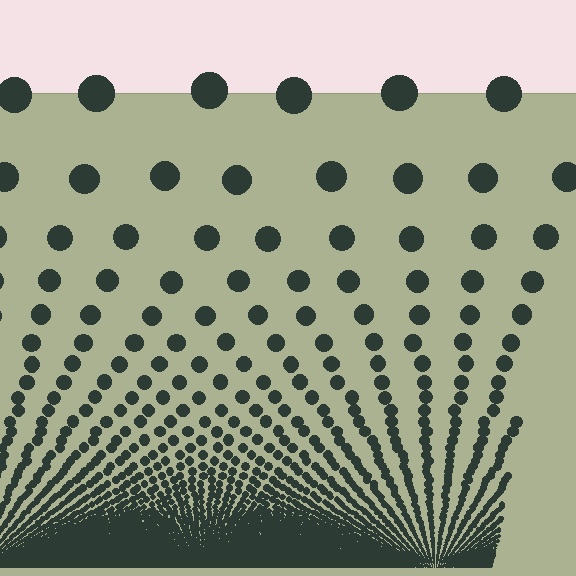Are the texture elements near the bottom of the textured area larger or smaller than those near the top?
Smaller. The gradient is inverted — elements near the bottom are smaller and denser.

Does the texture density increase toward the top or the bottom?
Density increases toward the bottom.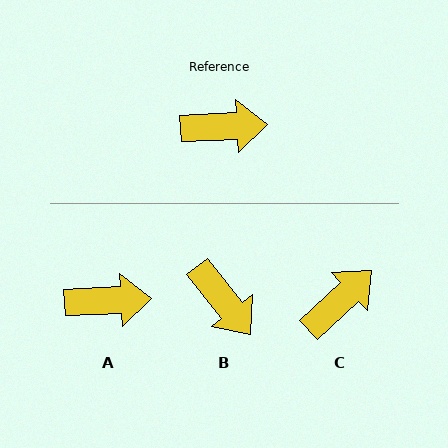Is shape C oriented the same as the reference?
No, it is off by about 41 degrees.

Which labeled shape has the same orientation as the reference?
A.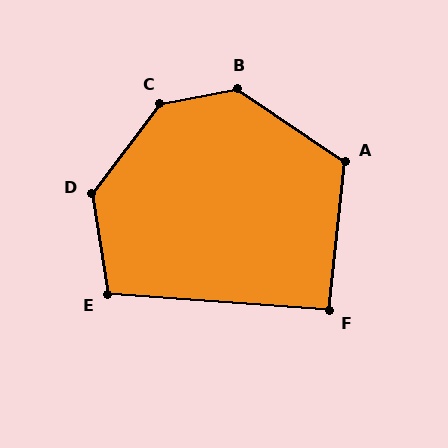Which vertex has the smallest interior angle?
F, at approximately 92 degrees.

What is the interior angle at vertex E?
Approximately 103 degrees (obtuse).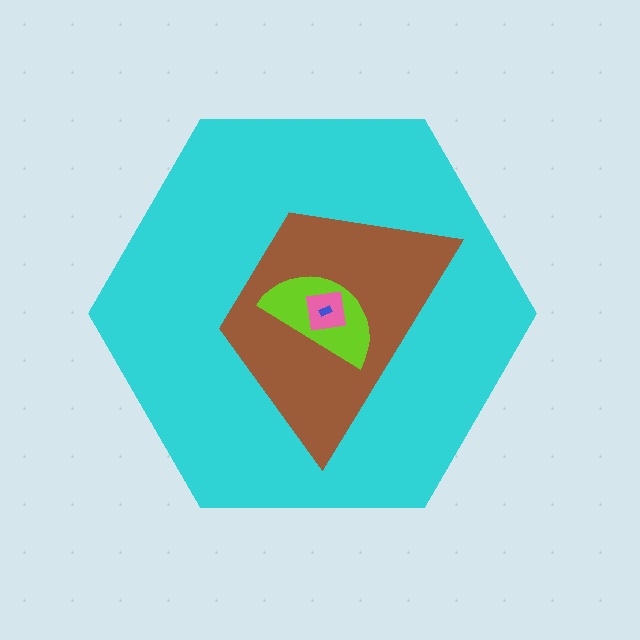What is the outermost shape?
The cyan hexagon.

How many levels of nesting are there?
5.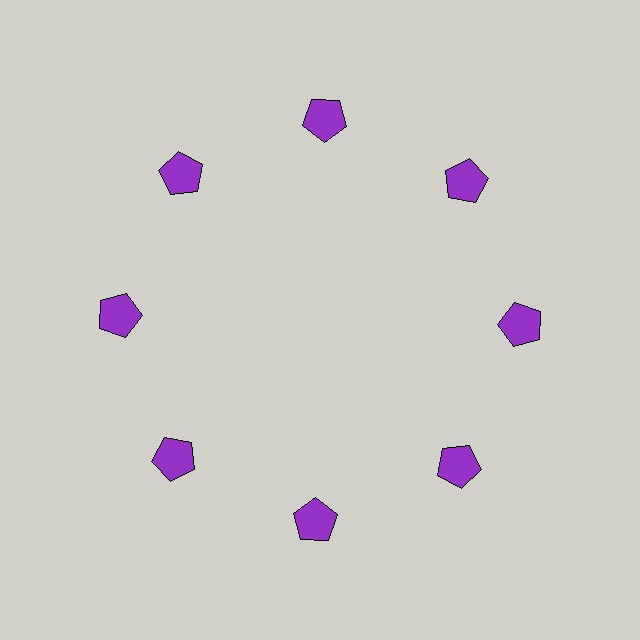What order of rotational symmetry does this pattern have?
This pattern has 8-fold rotational symmetry.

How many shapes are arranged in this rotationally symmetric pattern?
There are 8 shapes, arranged in 8 groups of 1.